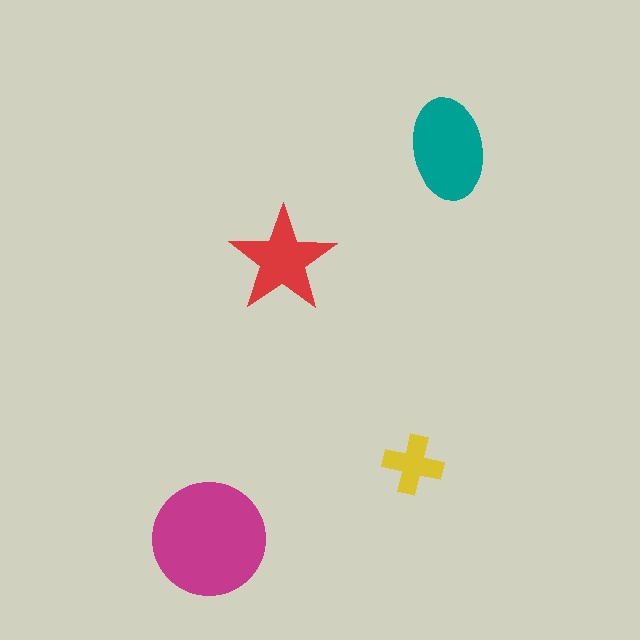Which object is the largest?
The magenta circle.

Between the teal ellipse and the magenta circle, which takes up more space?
The magenta circle.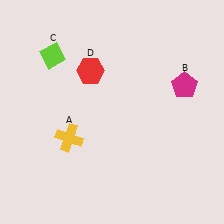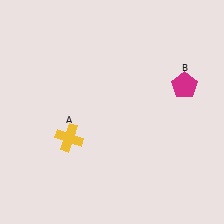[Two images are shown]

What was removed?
The red hexagon (D), the lime diamond (C) were removed in Image 2.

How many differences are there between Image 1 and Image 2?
There are 2 differences between the two images.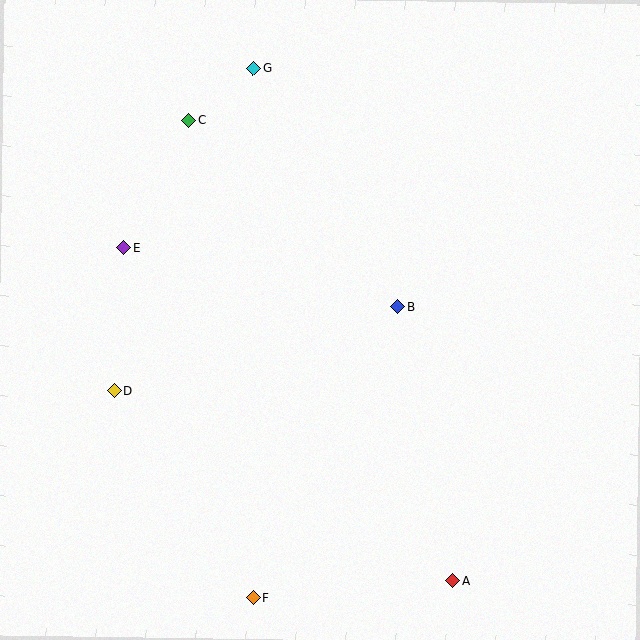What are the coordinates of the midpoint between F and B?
The midpoint between F and B is at (326, 452).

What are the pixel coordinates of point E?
Point E is at (124, 248).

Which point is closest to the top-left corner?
Point C is closest to the top-left corner.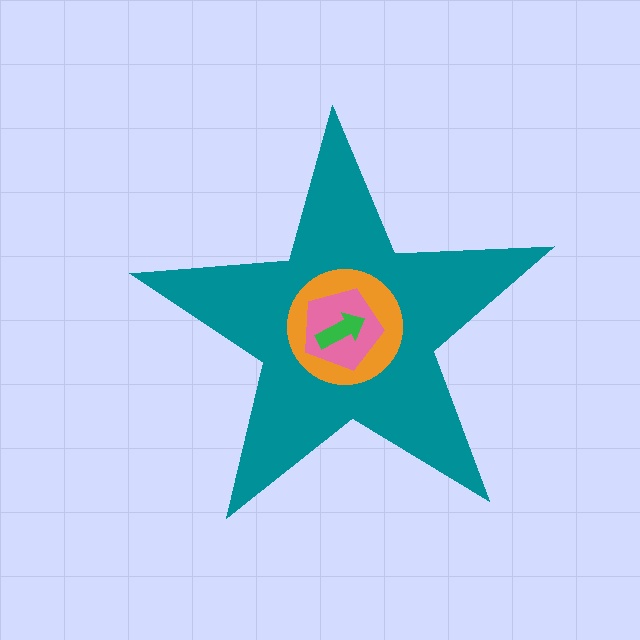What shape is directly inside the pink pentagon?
The green arrow.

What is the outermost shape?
The teal star.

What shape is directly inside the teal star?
The orange circle.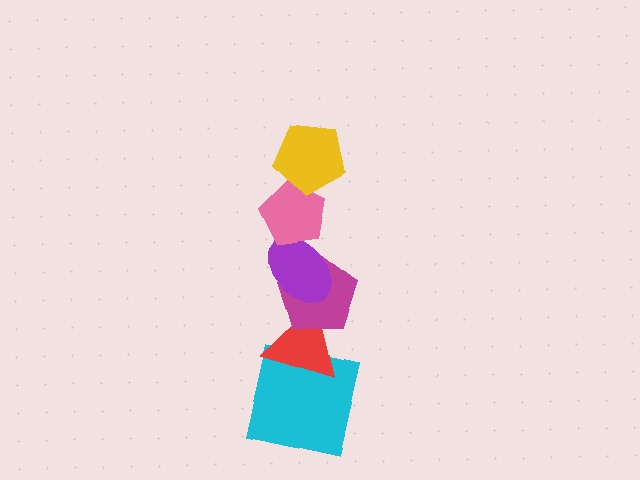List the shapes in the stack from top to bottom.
From top to bottom: the yellow pentagon, the pink pentagon, the purple ellipse, the magenta pentagon, the red triangle, the cyan square.